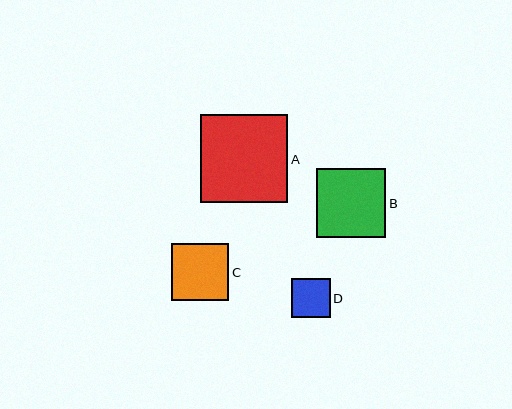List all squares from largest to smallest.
From largest to smallest: A, B, C, D.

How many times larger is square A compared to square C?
Square A is approximately 1.5 times the size of square C.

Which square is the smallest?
Square D is the smallest with a size of approximately 39 pixels.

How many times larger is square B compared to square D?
Square B is approximately 1.8 times the size of square D.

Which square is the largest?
Square A is the largest with a size of approximately 87 pixels.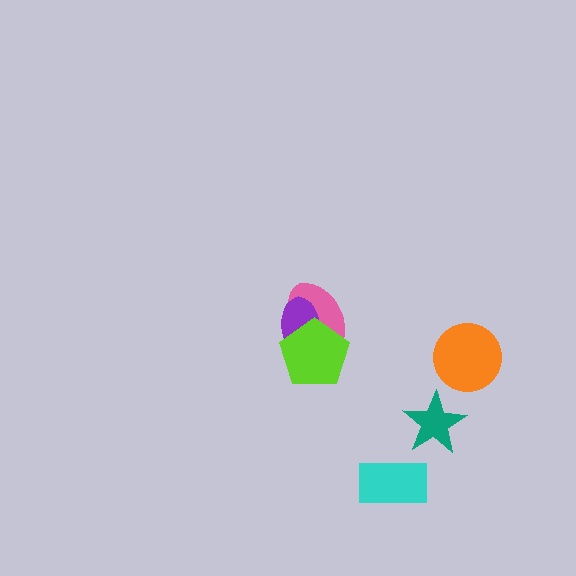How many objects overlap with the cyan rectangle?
0 objects overlap with the cyan rectangle.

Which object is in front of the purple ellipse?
The lime pentagon is in front of the purple ellipse.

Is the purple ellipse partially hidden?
Yes, it is partially covered by another shape.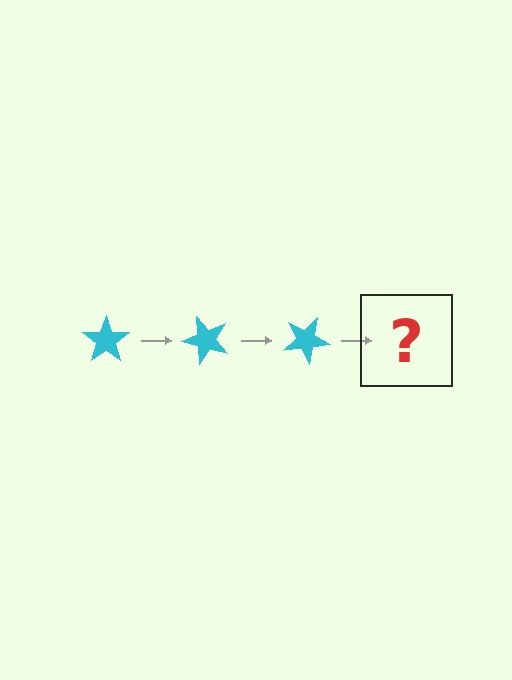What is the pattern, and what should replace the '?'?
The pattern is that the star rotates 50 degrees each step. The '?' should be a cyan star rotated 150 degrees.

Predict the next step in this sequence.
The next step is a cyan star rotated 150 degrees.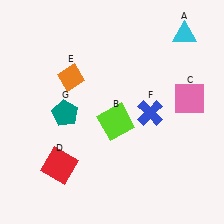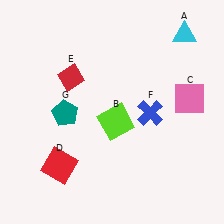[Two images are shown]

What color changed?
The diamond (E) changed from orange in Image 1 to red in Image 2.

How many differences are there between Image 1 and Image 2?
There is 1 difference between the two images.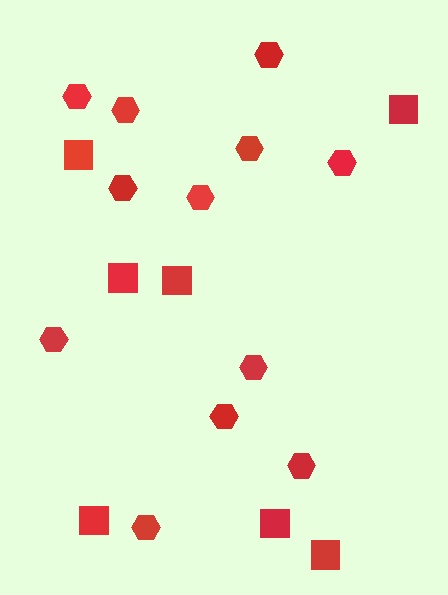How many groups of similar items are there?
There are 2 groups: one group of hexagons (12) and one group of squares (7).